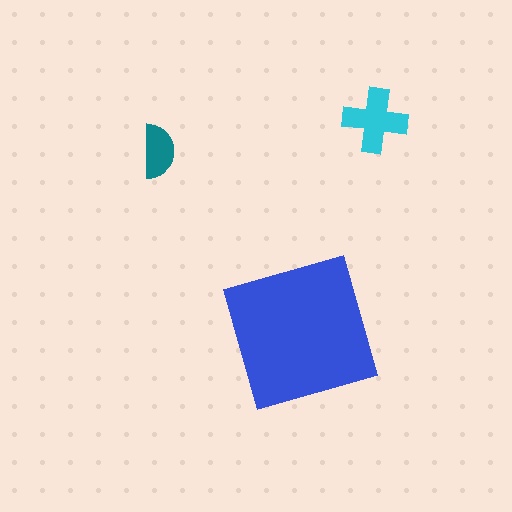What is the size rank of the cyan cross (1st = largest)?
2nd.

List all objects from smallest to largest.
The teal semicircle, the cyan cross, the blue square.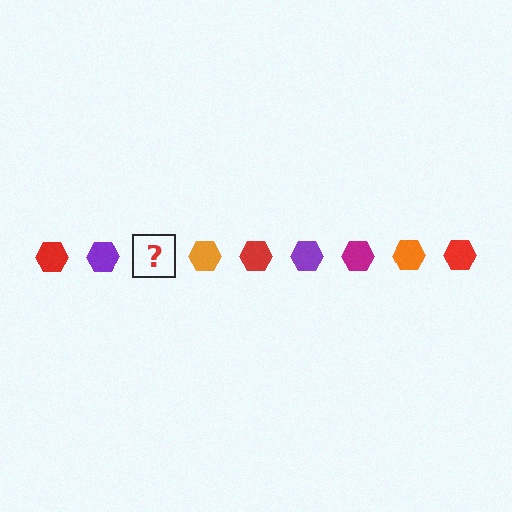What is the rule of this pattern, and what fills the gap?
The rule is that the pattern cycles through red, purple, magenta, orange hexagons. The gap should be filled with a magenta hexagon.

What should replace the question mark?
The question mark should be replaced with a magenta hexagon.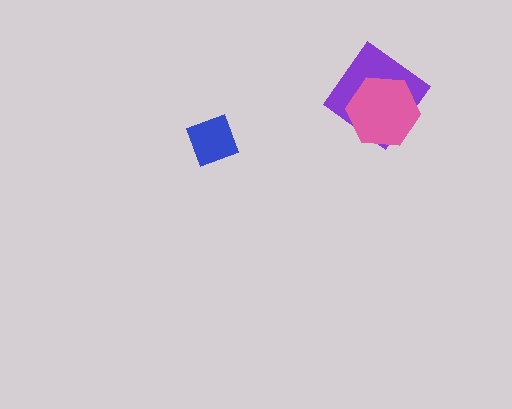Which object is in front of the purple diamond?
The pink hexagon is in front of the purple diamond.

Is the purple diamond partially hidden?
Yes, it is partially covered by another shape.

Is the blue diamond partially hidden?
No, no other shape covers it.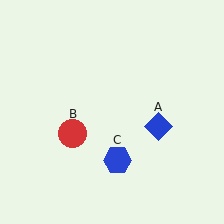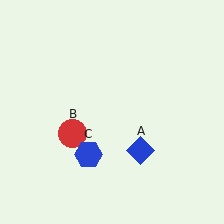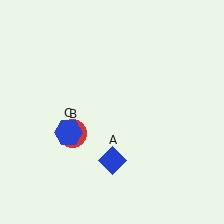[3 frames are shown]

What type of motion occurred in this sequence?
The blue diamond (object A), blue hexagon (object C) rotated clockwise around the center of the scene.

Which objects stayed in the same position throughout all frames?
Red circle (object B) remained stationary.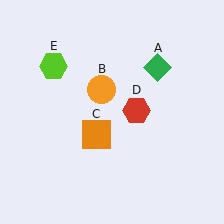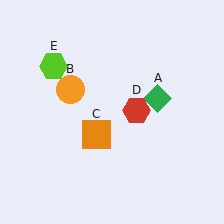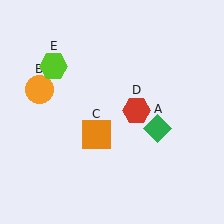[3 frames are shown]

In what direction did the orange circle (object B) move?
The orange circle (object B) moved left.